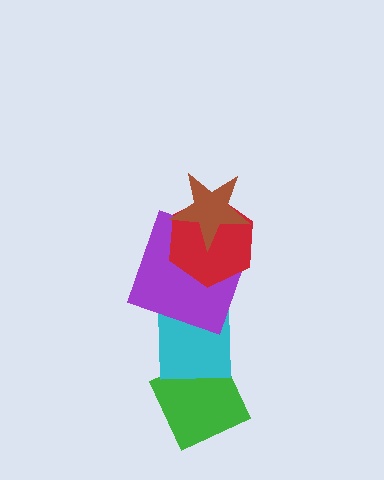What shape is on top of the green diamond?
The cyan square is on top of the green diamond.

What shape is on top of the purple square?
The red hexagon is on top of the purple square.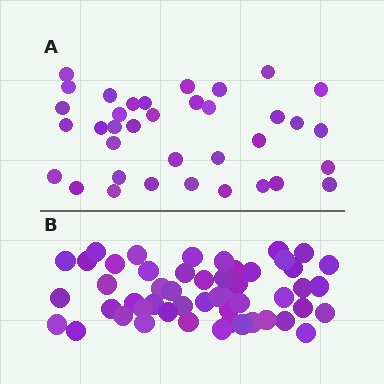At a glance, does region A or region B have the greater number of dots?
Region B (the bottom region) has more dots.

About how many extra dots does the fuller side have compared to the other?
Region B has approximately 15 more dots than region A.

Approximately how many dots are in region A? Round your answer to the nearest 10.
About 40 dots. (The exact count is 36, which rounds to 40.)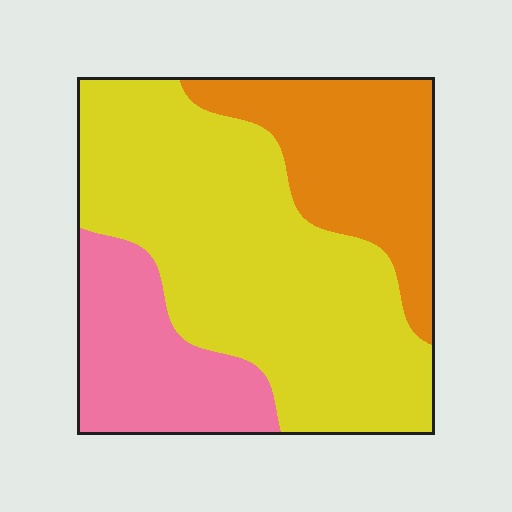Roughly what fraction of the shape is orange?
Orange takes up about one quarter (1/4) of the shape.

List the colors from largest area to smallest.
From largest to smallest: yellow, orange, pink.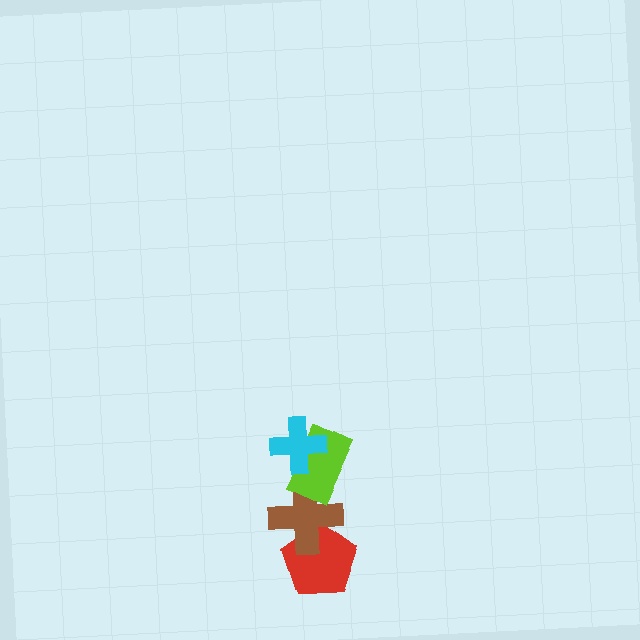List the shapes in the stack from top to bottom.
From top to bottom: the cyan cross, the lime rectangle, the brown cross, the red pentagon.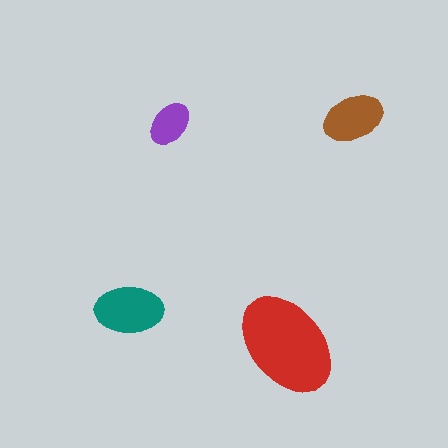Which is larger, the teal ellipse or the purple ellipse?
The teal one.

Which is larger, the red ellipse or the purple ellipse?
The red one.